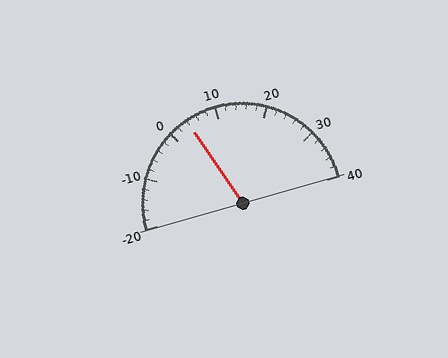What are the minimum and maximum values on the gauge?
The gauge ranges from -20 to 40.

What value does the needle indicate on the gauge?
The needle indicates approximately 4.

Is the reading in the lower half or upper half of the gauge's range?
The reading is in the lower half of the range (-20 to 40).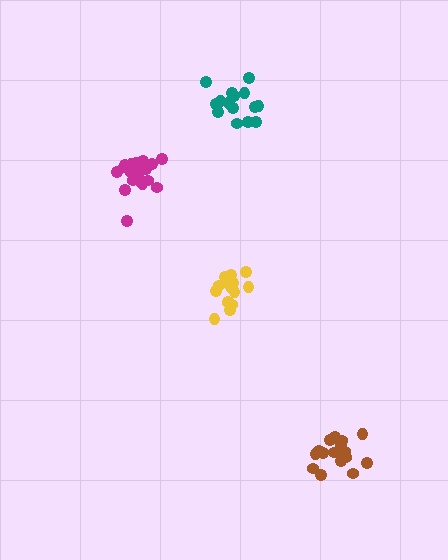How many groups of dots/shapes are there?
There are 4 groups.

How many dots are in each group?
Group 1: 15 dots, Group 2: 19 dots, Group 3: 17 dots, Group 4: 21 dots (72 total).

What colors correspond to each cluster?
The clusters are colored: teal, brown, yellow, magenta.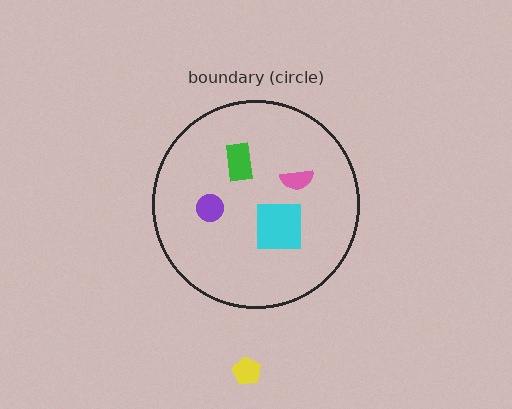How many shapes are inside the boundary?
4 inside, 1 outside.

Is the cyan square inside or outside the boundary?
Inside.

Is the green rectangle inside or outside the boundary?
Inside.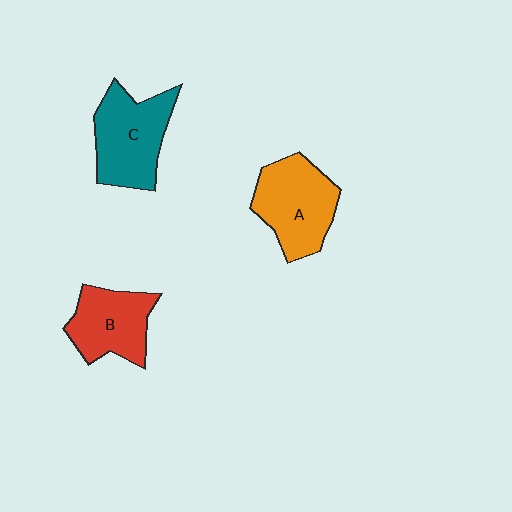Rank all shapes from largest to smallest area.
From largest to smallest: C (teal), A (orange), B (red).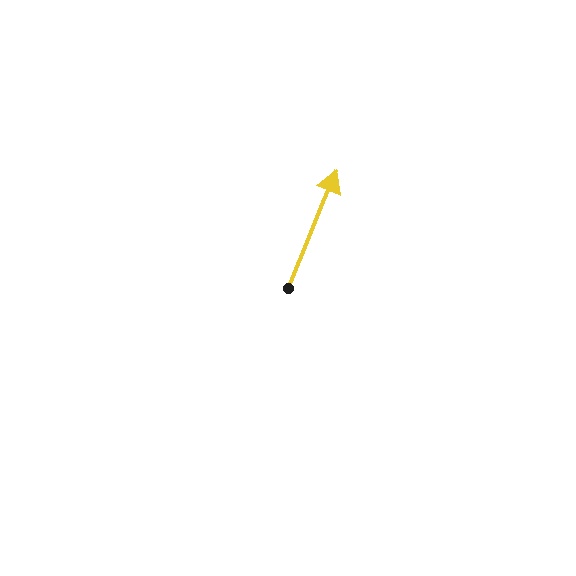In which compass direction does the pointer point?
North.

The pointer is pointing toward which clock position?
Roughly 1 o'clock.